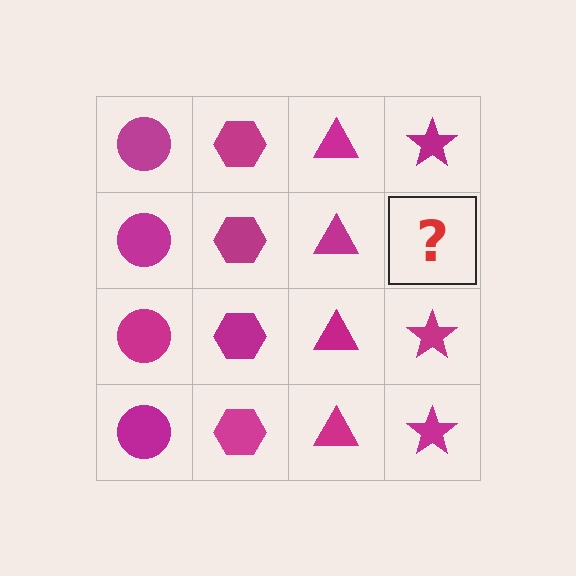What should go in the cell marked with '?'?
The missing cell should contain a magenta star.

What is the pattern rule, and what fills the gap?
The rule is that each column has a consistent shape. The gap should be filled with a magenta star.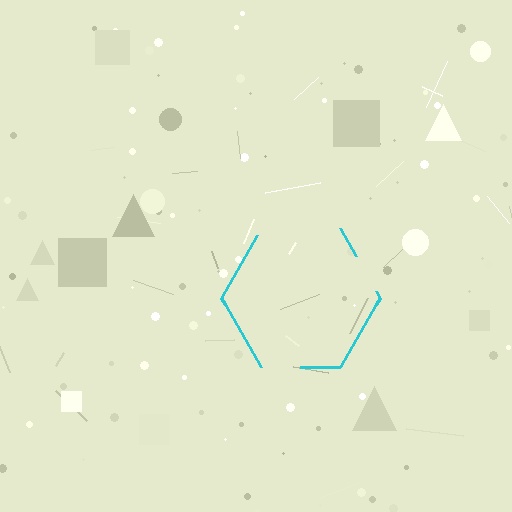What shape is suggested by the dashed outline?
The dashed outline suggests a hexagon.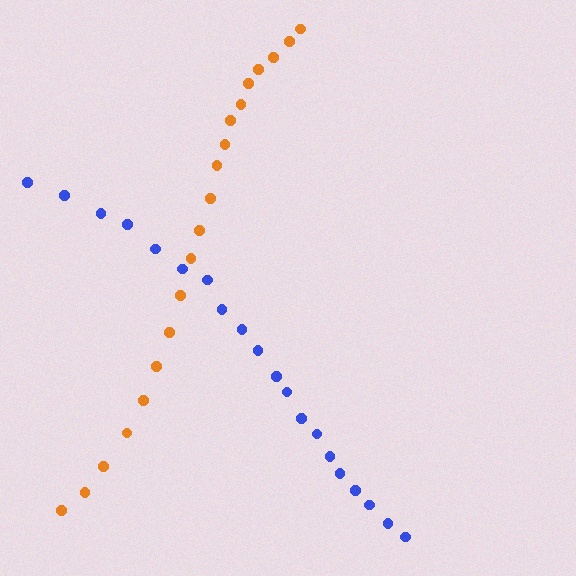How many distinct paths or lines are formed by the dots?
There are 2 distinct paths.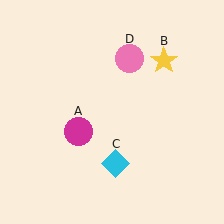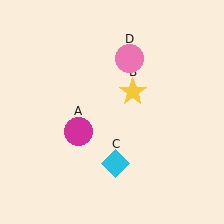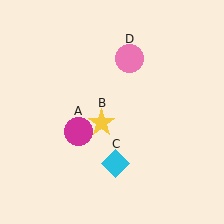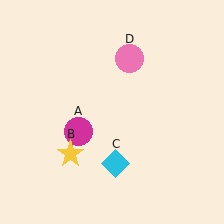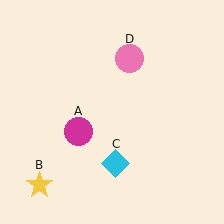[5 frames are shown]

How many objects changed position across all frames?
1 object changed position: yellow star (object B).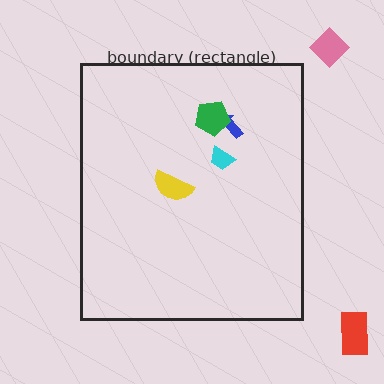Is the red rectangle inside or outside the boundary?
Outside.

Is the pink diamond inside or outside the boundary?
Outside.